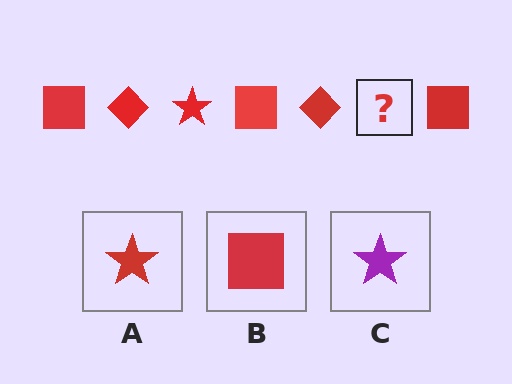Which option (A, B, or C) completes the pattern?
A.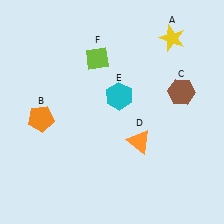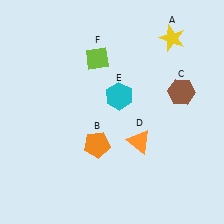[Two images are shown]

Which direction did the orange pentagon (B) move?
The orange pentagon (B) moved right.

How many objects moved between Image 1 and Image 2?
1 object moved between the two images.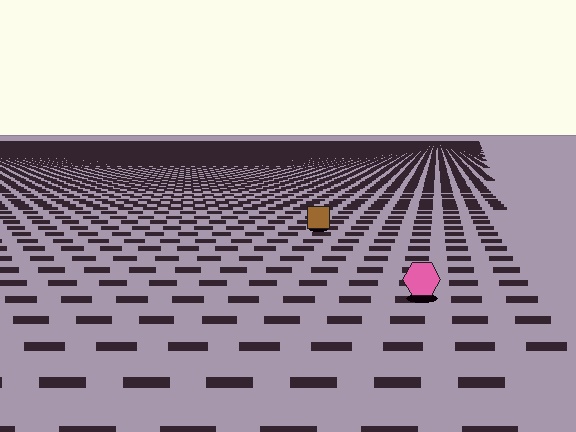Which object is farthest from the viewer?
The brown square is farthest from the viewer. It appears smaller and the ground texture around it is denser.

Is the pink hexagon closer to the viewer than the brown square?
Yes. The pink hexagon is closer — you can tell from the texture gradient: the ground texture is coarser near it.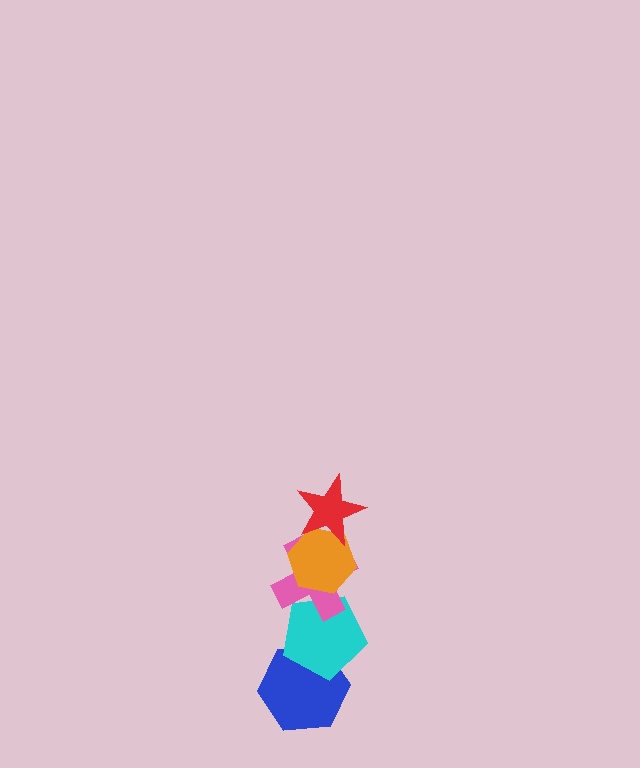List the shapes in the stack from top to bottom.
From top to bottom: the red star, the orange hexagon, the pink cross, the cyan pentagon, the blue hexagon.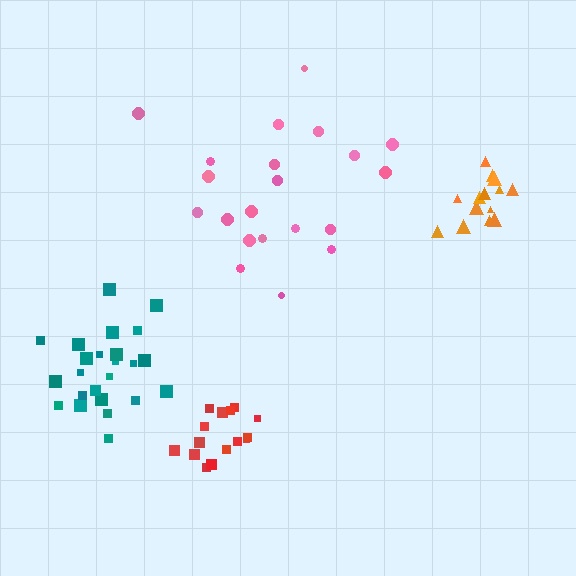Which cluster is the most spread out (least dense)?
Pink.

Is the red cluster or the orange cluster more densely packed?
Orange.